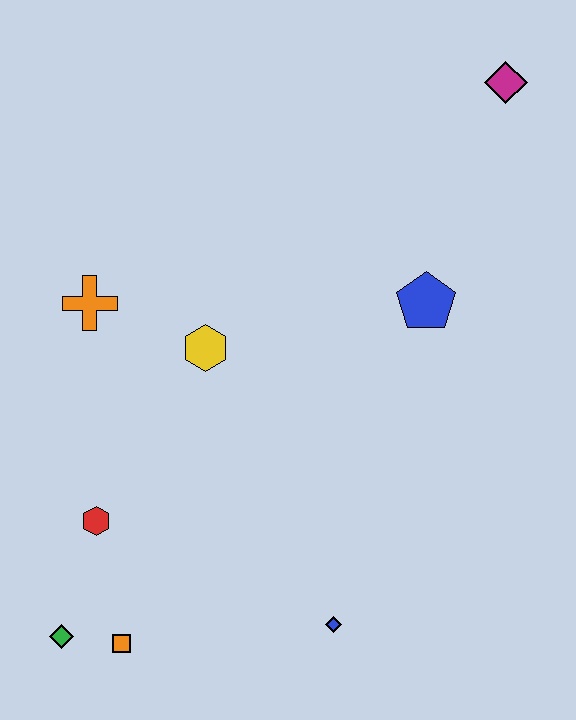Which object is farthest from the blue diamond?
The magenta diamond is farthest from the blue diamond.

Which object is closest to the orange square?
The green diamond is closest to the orange square.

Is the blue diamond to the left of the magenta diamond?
Yes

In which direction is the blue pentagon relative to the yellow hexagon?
The blue pentagon is to the right of the yellow hexagon.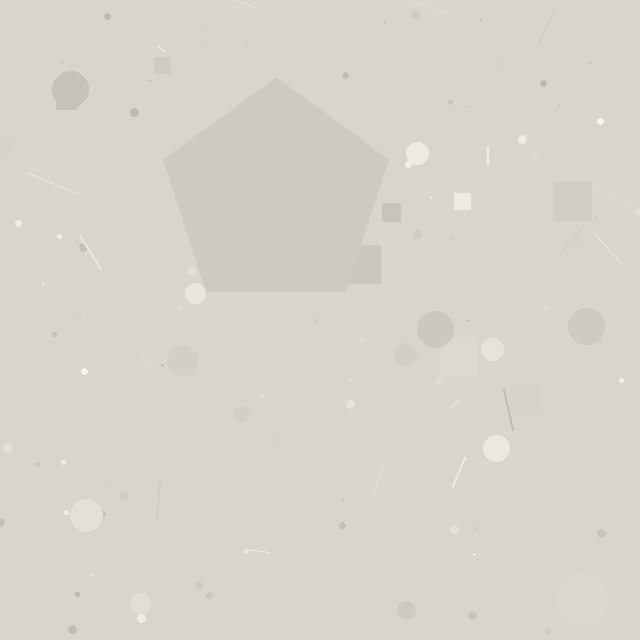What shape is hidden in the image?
A pentagon is hidden in the image.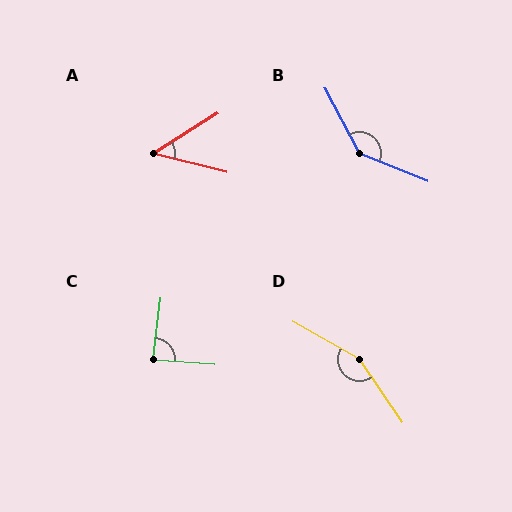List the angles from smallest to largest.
A (46°), C (87°), B (139°), D (154°).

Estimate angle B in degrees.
Approximately 139 degrees.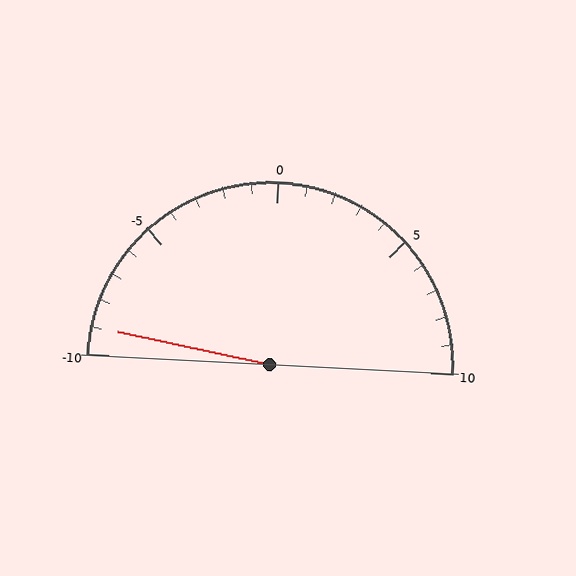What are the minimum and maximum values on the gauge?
The gauge ranges from -10 to 10.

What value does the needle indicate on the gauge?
The needle indicates approximately -9.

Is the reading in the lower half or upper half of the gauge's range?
The reading is in the lower half of the range (-10 to 10).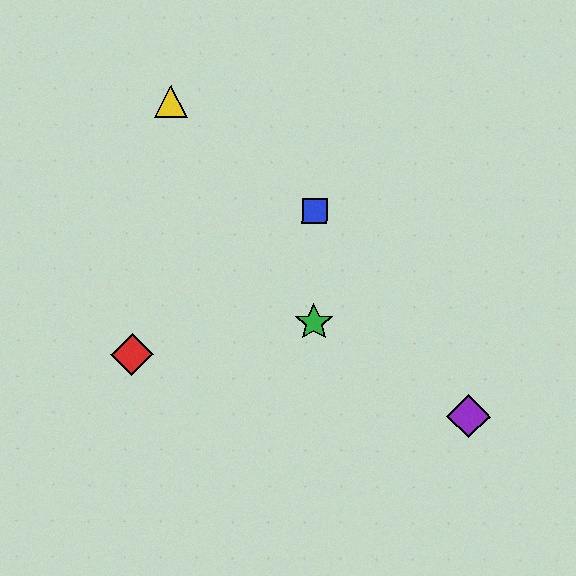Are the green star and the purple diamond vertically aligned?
No, the green star is at x≈314 and the purple diamond is at x≈469.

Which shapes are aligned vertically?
The blue square, the green star are aligned vertically.